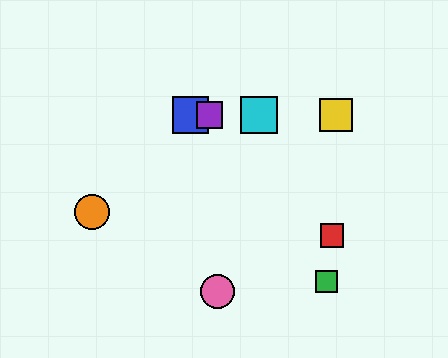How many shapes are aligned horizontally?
4 shapes (the blue square, the yellow square, the purple square, the cyan square) are aligned horizontally.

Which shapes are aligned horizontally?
The blue square, the yellow square, the purple square, the cyan square are aligned horizontally.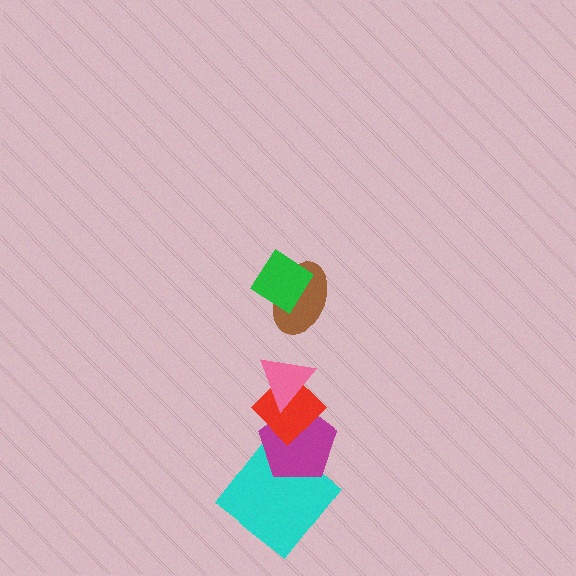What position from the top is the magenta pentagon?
The magenta pentagon is 5th from the top.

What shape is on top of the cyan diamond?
The magenta pentagon is on top of the cyan diamond.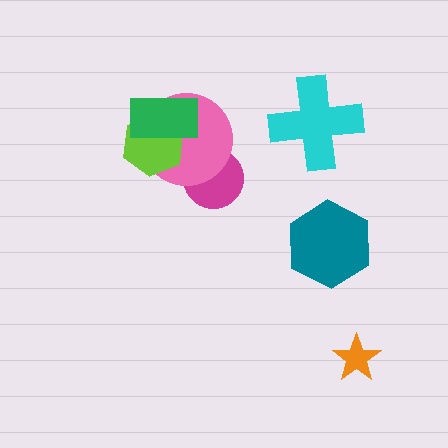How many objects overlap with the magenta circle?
1 object overlaps with the magenta circle.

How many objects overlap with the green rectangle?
2 objects overlap with the green rectangle.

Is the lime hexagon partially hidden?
Yes, it is partially covered by another shape.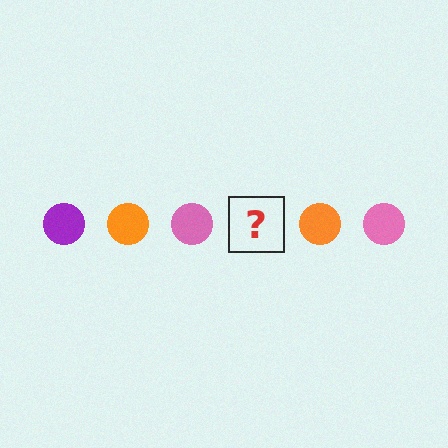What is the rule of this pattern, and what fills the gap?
The rule is that the pattern cycles through purple, orange, pink circles. The gap should be filled with a purple circle.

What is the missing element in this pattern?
The missing element is a purple circle.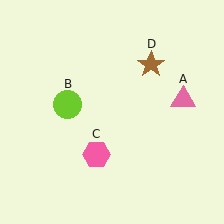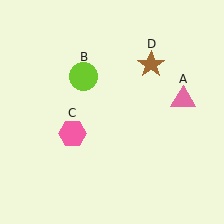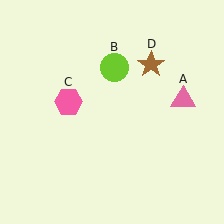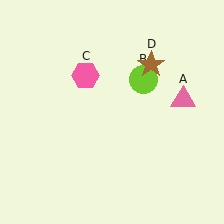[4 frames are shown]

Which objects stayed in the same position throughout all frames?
Pink triangle (object A) and brown star (object D) remained stationary.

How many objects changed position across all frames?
2 objects changed position: lime circle (object B), pink hexagon (object C).